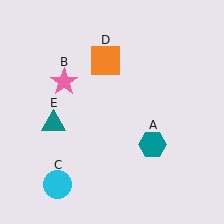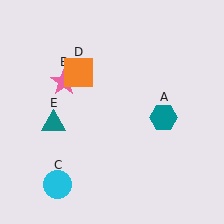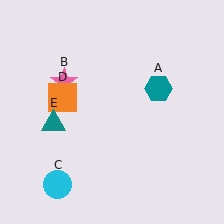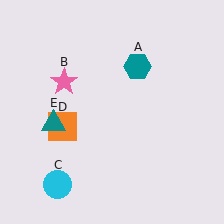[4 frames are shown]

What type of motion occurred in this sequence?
The teal hexagon (object A), orange square (object D) rotated counterclockwise around the center of the scene.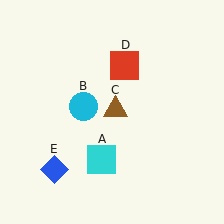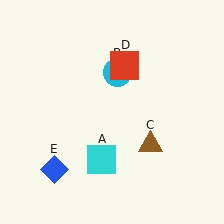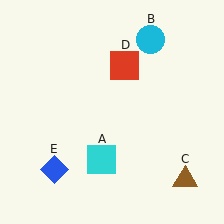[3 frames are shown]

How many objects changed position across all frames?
2 objects changed position: cyan circle (object B), brown triangle (object C).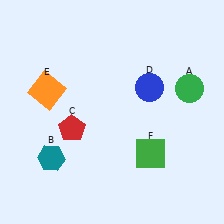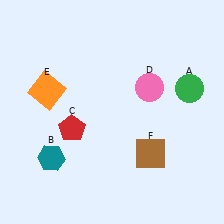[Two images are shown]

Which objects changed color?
D changed from blue to pink. F changed from green to brown.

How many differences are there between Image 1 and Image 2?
There are 2 differences between the two images.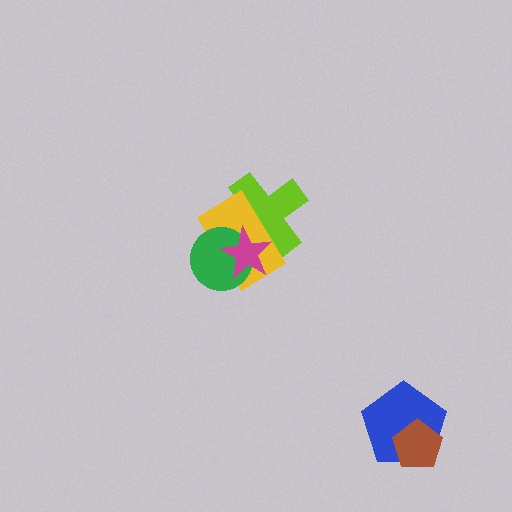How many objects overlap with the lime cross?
3 objects overlap with the lime cross.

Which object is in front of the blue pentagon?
The brown pentagon is in front of the blue pentagon.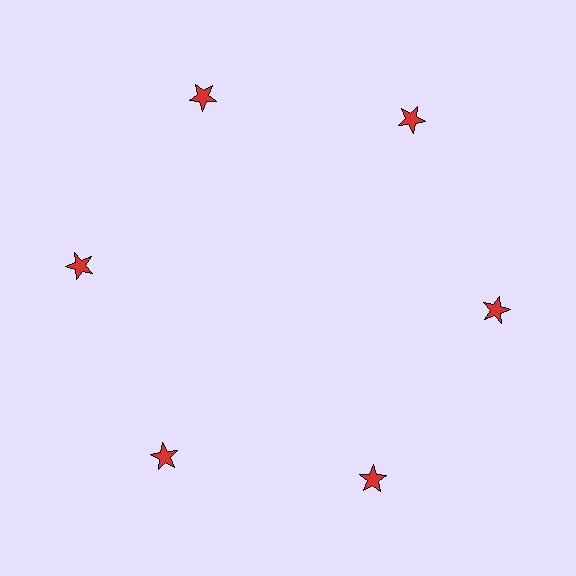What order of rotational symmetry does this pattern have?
This pattern has 6-fold rotational symmetry.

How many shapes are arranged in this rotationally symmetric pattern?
There are 6 shapes, arranged in 6 groups of 1.